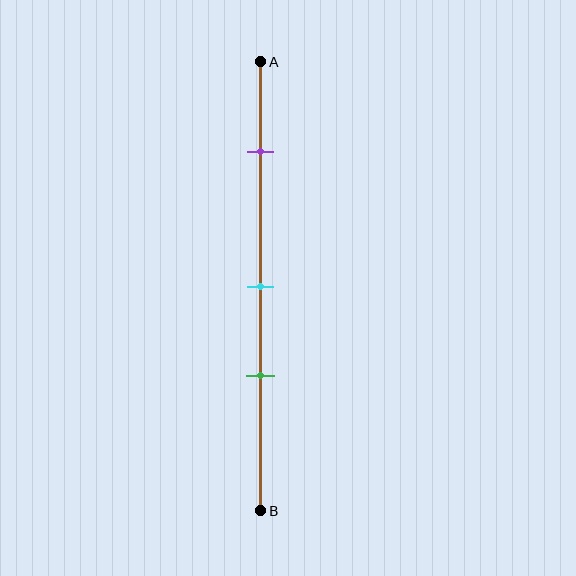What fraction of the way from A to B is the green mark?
The green mark is approximately 70% (0.7) of the way from A to B.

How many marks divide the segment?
There are 3 marks dividing the segment.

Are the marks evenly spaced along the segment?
No, the marks are not evenly spaced.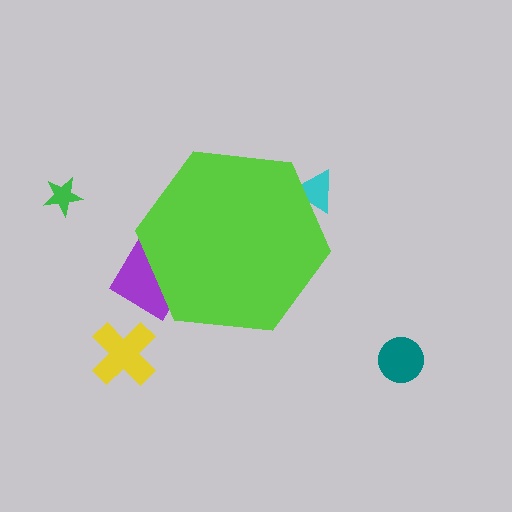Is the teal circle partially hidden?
No, the teal circle is fully visible.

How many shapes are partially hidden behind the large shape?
2 shapes are partially hidden.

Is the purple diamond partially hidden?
Yes, the purple diamond is partially hidden behind the lime hexagon.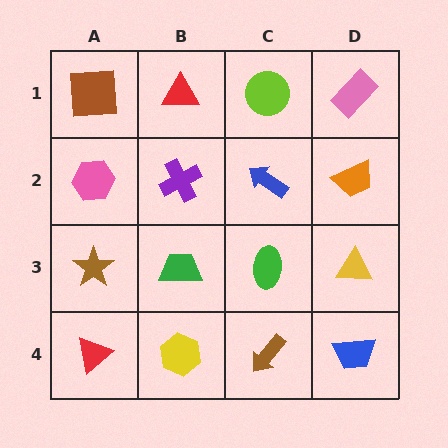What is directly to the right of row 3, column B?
A green ellipse.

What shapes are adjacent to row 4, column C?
A green ellipse (row 3, column C), a yellow hexagon (row 4, column B), a blue trapezoid (row 4, column D).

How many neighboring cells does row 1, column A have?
2.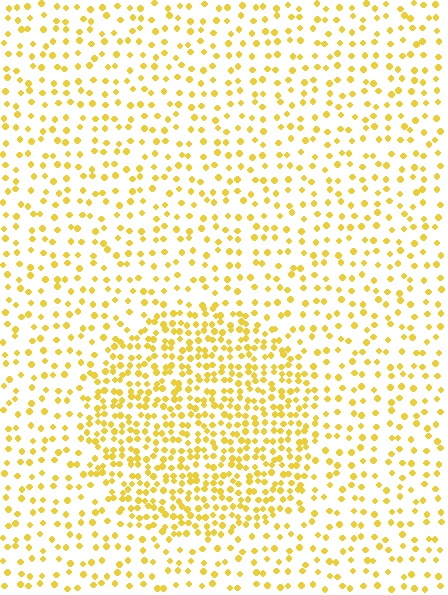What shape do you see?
I see a circle.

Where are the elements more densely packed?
The elements are more densely packed inside the circle boundary.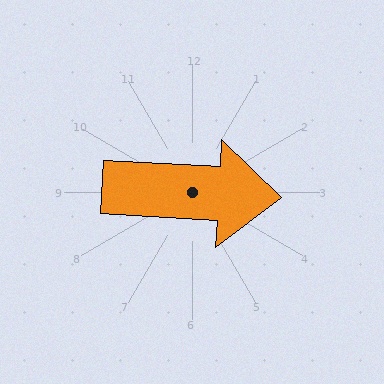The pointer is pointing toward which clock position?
Roughly 3 o'clock.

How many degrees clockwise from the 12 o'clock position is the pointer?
Approximately 93 degrees.